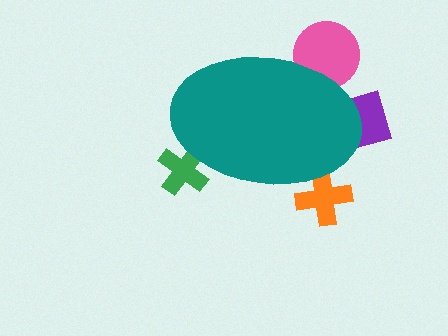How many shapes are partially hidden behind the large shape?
4 shapes are partially hidden.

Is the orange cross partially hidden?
Yes, the orange cross is partially hidden behind the teal ellipse.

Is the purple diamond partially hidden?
Yes, the purple diamond is partially hidden behind the teal ellipse.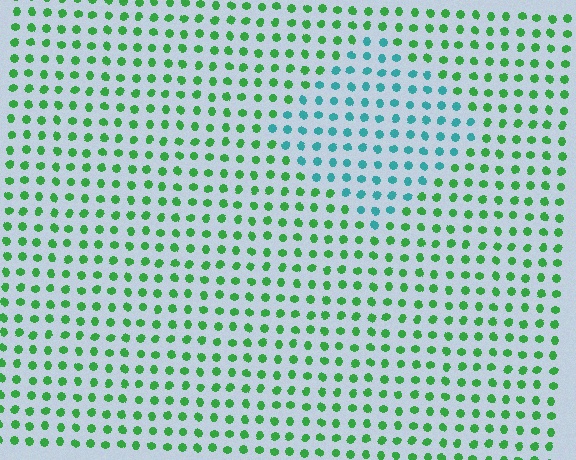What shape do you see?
I see a diamond.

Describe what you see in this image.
The image is filled with small green elements in a uniform arrangement. A diamond-shaped region is visible where the elements are tinted to a slightly different hue, forming a subtle color boundary.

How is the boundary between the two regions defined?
The boundary is defined purely by a slight shift in hue (about 52 degrees). Spacing, size, and orientation are identical on both sides.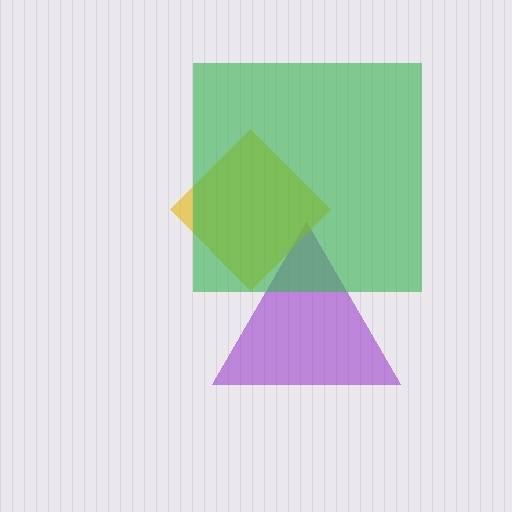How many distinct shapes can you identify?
There are 3 distinct shapes: a purple triangle, a yellow diamond, a green square.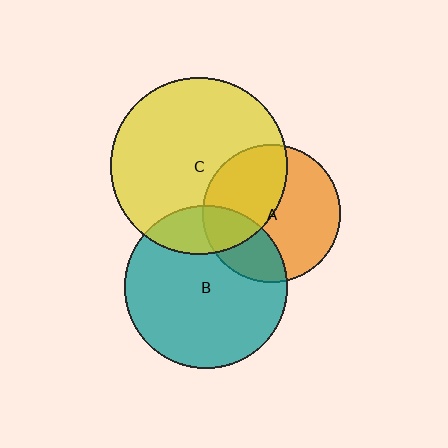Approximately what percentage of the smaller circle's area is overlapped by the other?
Approximately 25%.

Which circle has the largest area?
Circle C (yellow).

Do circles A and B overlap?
Yes.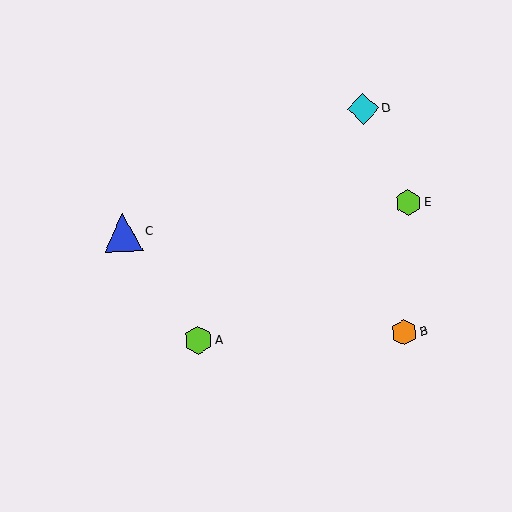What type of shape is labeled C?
Shape C is a blue triangle.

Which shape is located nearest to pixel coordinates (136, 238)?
The blue triangle (labeled C) at (123, 232) is nearest to that location.